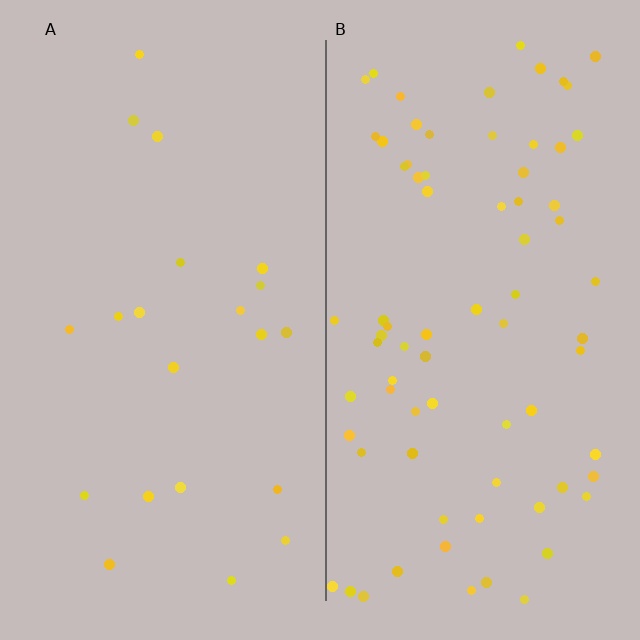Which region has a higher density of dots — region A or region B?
B (the right).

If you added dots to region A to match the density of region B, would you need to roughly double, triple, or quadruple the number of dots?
Approximately quadruple.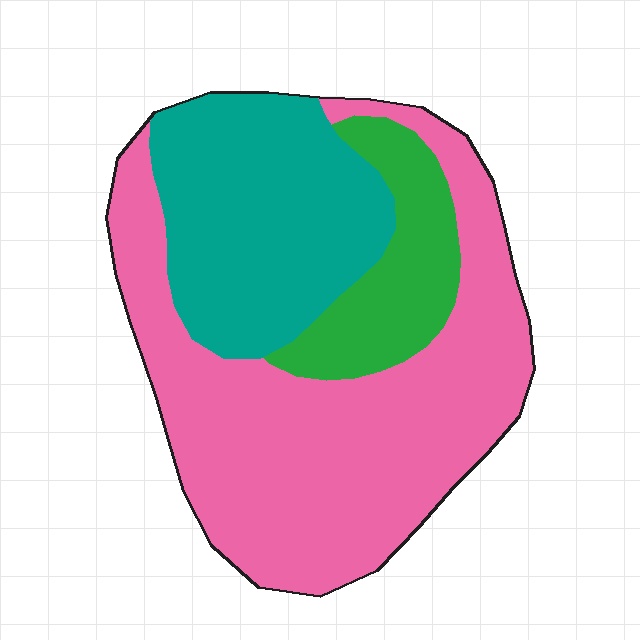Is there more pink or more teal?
Pink.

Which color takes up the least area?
Green, at roughly 15%.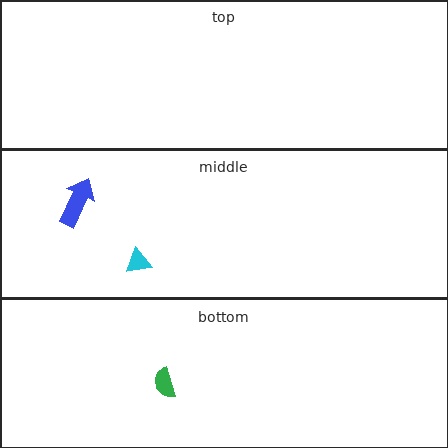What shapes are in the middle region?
The blue arrow, the cyan triangle.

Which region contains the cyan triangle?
The middle region.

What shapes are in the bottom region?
The green semicircle.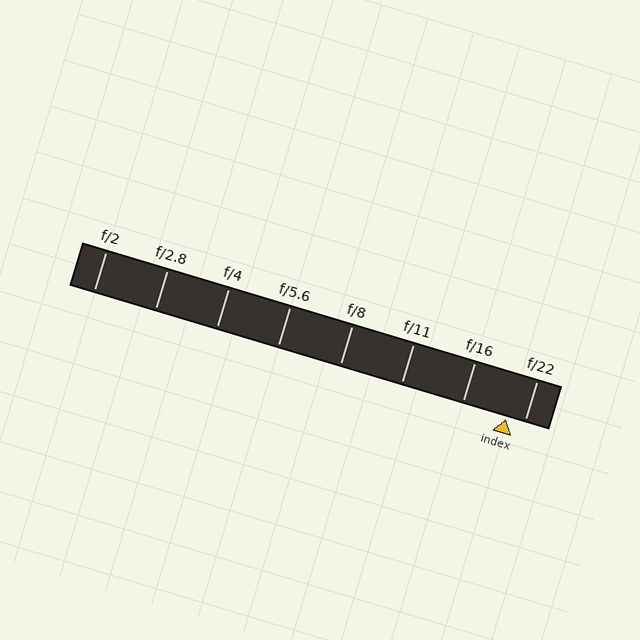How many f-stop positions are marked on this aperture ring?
There are 8 f-stop positions marked.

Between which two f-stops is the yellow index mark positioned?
The index mark is between f/16 and f/22.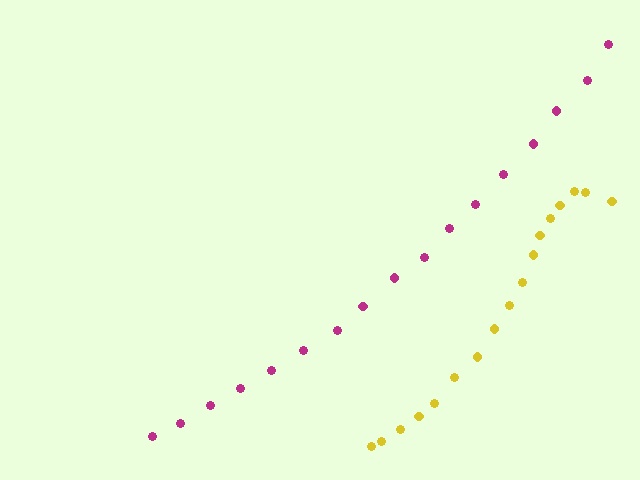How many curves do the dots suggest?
There are 2 distinct paths.